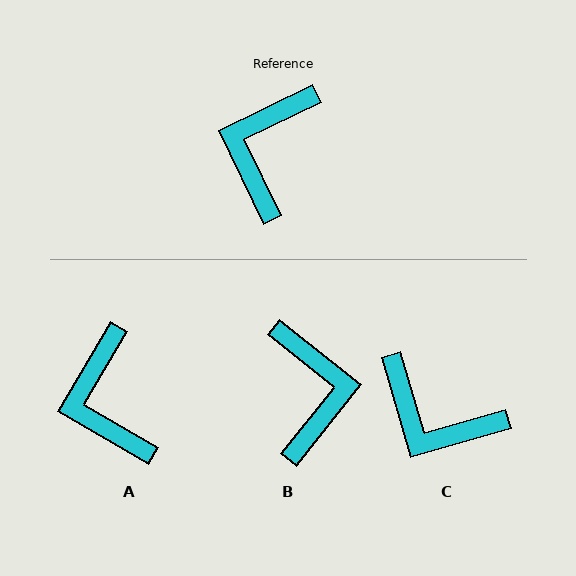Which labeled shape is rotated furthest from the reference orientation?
B, about 154 degrees away.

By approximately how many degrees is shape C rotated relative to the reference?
Approximately 81 degrees counter-clockwise.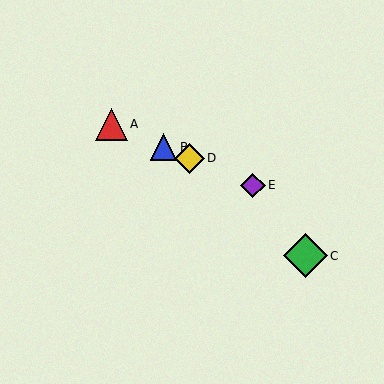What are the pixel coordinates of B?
Object B is at (163, 147).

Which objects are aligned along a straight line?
Objects A, B, D, E are aligned along a straight line.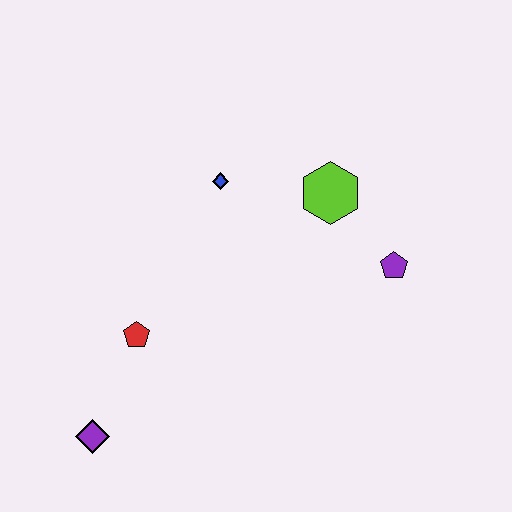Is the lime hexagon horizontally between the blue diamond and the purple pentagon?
Yes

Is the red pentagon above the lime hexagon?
No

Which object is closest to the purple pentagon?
The lime hexagon is closest to the purple pentagon.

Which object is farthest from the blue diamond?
The purple diamond is farthest from the blue diamond.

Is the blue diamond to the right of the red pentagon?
Yes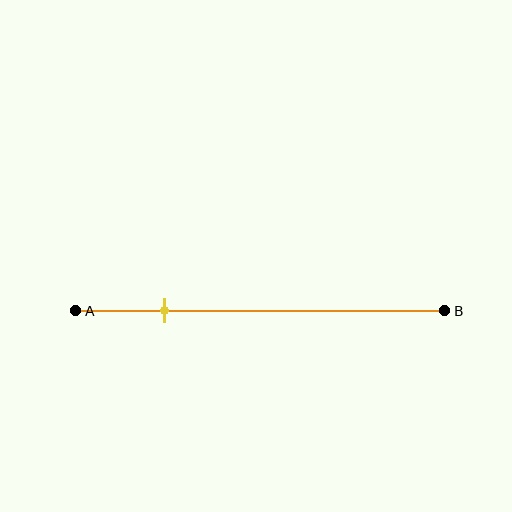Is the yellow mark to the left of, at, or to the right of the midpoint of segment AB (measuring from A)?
The yellow mark is to the left of the midpoint of segment AB.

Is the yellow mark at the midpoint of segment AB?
No, the mark is at about 25% from A, not at the 50% midpoint.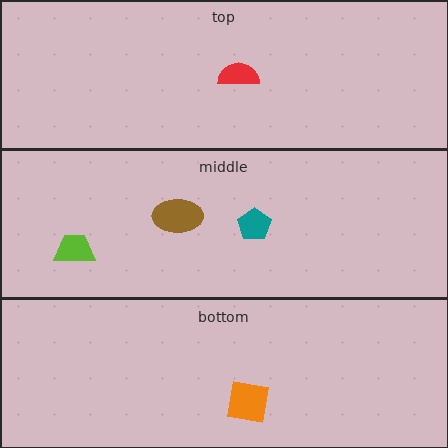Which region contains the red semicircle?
The top region.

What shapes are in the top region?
The red semicircle.